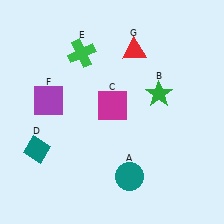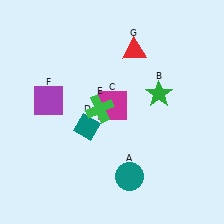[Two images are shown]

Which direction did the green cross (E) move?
The green cross (E) moved down.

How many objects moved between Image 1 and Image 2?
2 objects moved between the two images.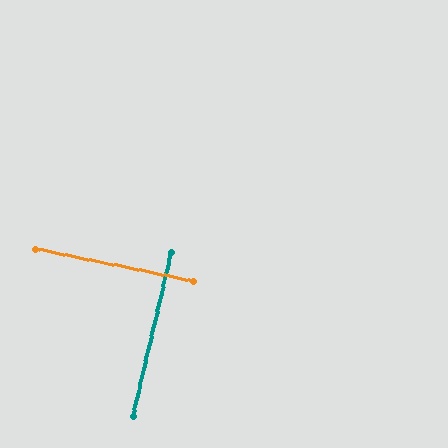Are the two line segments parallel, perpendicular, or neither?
Perpendicular — they meet at approximately 88°.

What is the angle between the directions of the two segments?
Approximately 88 degrees.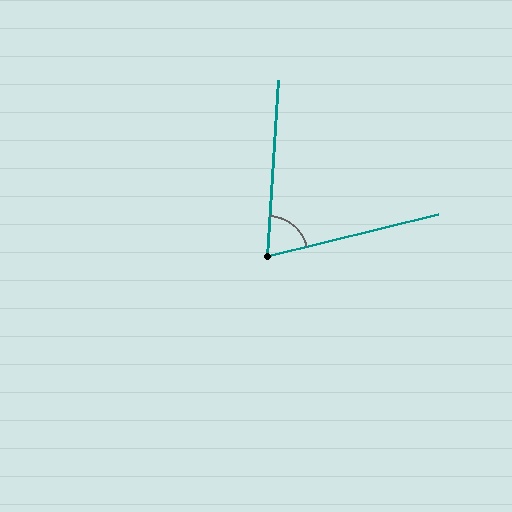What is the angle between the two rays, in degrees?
Approximately 73 degrees.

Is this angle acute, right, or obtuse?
It is acute.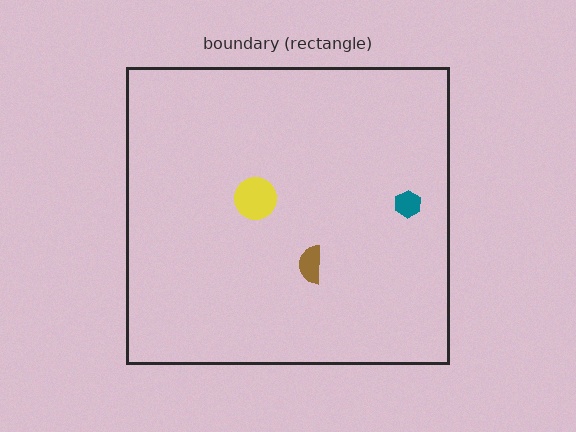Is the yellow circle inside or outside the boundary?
Inside.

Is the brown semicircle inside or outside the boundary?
Inside.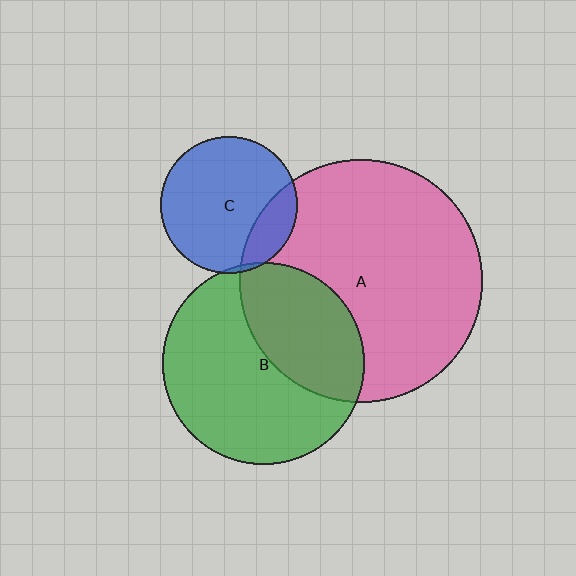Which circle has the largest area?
Circle A (pink).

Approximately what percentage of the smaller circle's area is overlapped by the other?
Approximately 35%.